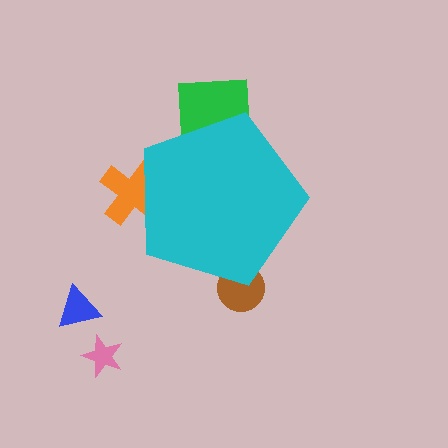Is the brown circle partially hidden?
Yes, the brown circle is partially hidden behind the cyan pentagon.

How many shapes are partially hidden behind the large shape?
3 shapes are partially hidden.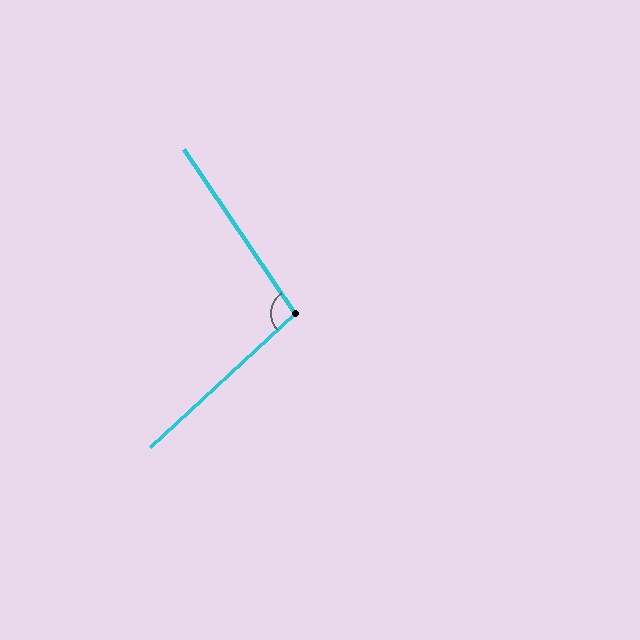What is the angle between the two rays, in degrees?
Approximately 99 degrees.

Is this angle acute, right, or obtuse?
It is obtuse.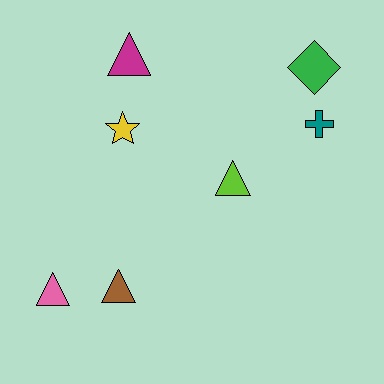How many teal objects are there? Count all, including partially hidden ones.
There is 1 teal object.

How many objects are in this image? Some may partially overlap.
There are 7 objects.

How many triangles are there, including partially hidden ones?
There are 4 triangles.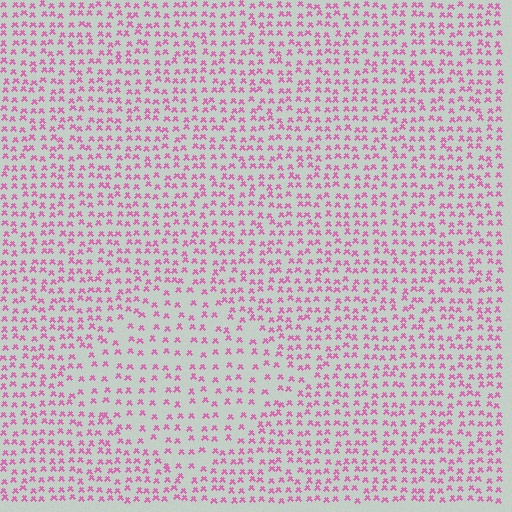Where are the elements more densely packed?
The elements are more densely packed outside the diamond boundary.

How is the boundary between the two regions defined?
The boundary is defined by a change in element density (approximately 1.7x ratio). All elements are the same color, size, and shape.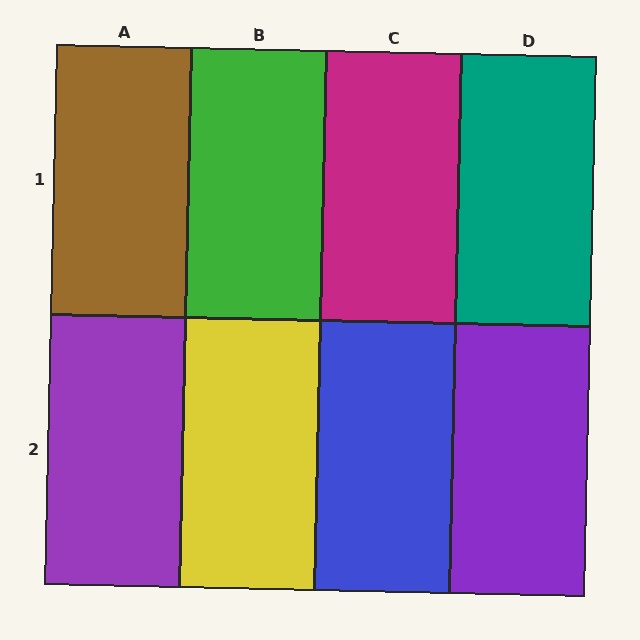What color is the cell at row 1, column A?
Brown.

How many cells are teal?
1 cell is teal.